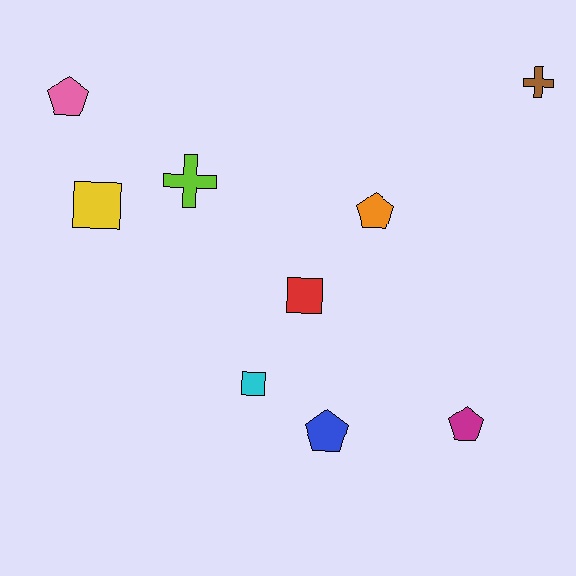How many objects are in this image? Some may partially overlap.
There are 9 objects.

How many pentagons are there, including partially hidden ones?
There are 4 pentagons.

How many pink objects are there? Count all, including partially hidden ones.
There is 1 pink object.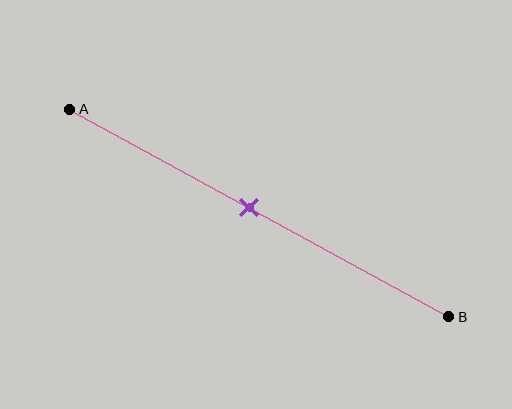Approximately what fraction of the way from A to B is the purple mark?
The purple mark is approximately 45% of the way from A to B.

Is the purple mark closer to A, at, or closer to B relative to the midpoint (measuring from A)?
The purple mark is approximately at the midpoint of segment AB.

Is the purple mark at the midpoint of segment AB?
Yes, the mark is approximately at the midpoint.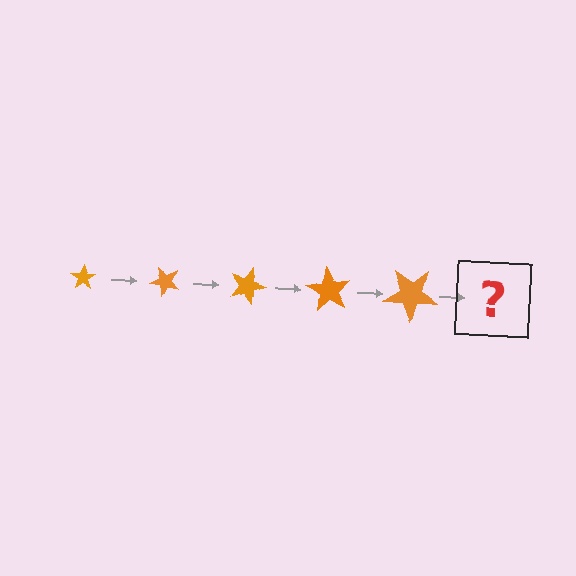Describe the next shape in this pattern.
It should be a star, larger than the previous one and rotated 225 degrees from the start.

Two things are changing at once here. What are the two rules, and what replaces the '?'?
The two rules are that the star grows larger each step and it rotates 45 degrees each step. The '?' should be a star, larger than the previous one and rotated 225 degrees from the start.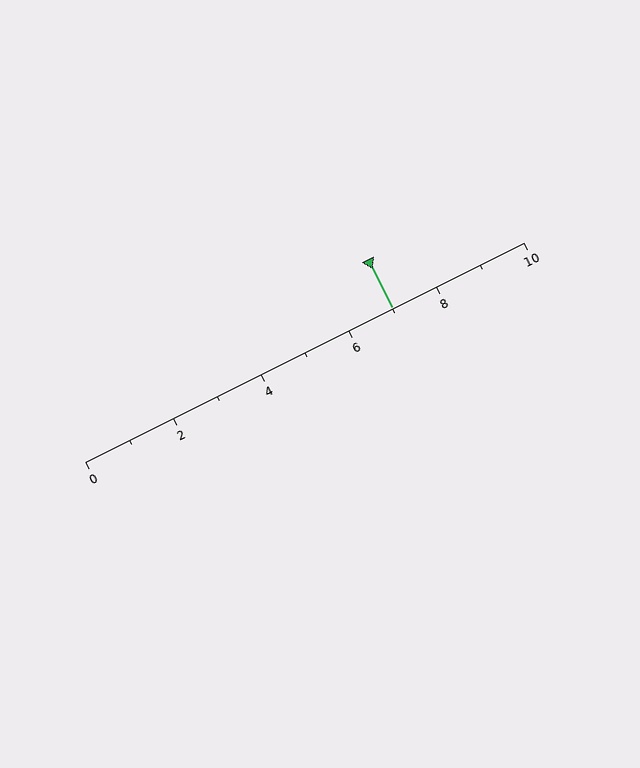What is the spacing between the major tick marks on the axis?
The major ticks are spaced 2 apart.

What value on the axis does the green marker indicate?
The marker indicates approximately 7.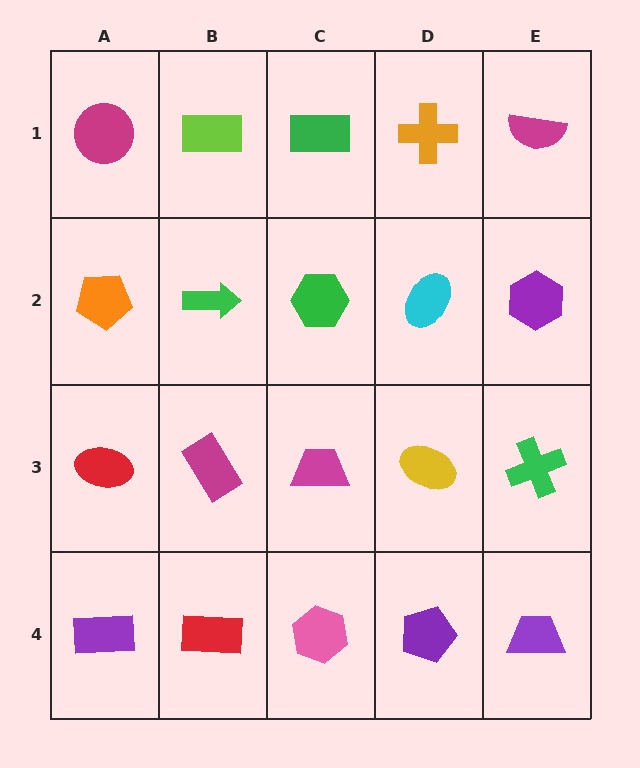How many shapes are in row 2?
5 shapes.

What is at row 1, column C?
A green rectangle.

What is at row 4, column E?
A purple trapezoid.